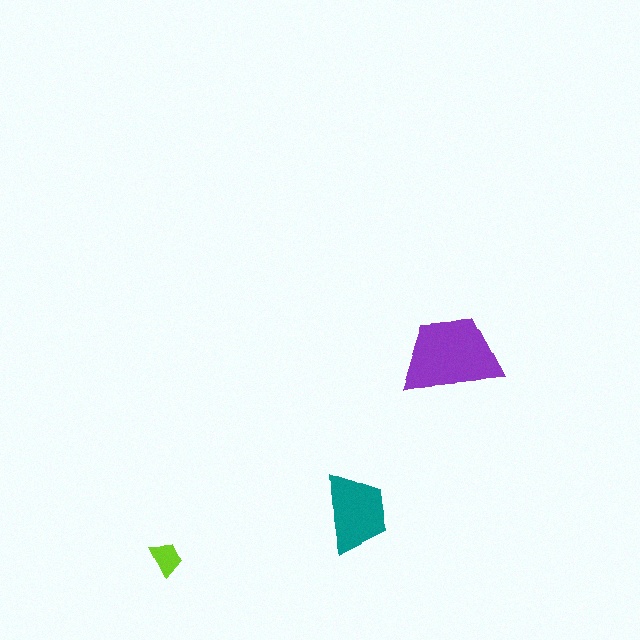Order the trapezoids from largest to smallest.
the purple one, the teal one, the lime one.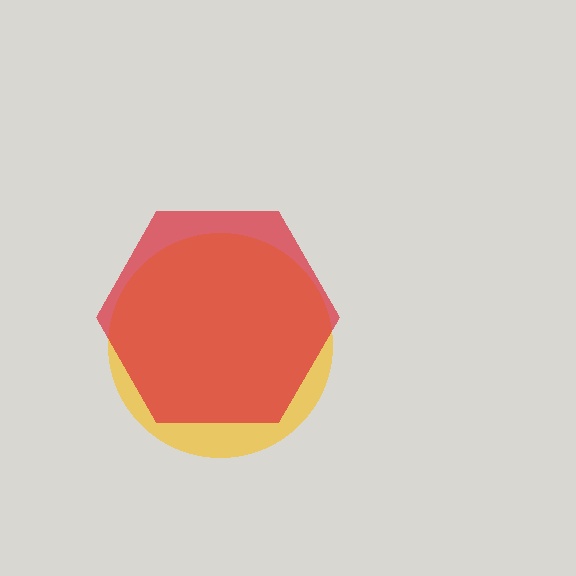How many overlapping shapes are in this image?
There are 2 overlapping shapes in the image.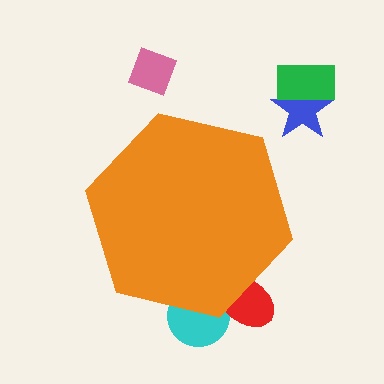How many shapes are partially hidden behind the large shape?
2 shapes are partially hidden.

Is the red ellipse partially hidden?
Yes, the red ellipse is partially hidden behind the orange hexagon.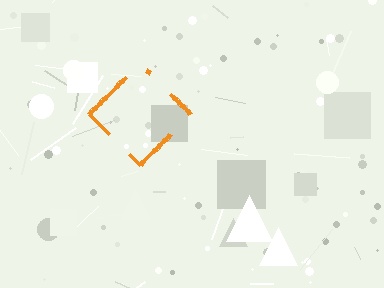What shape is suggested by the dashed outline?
The dashed outline suggests a diamond.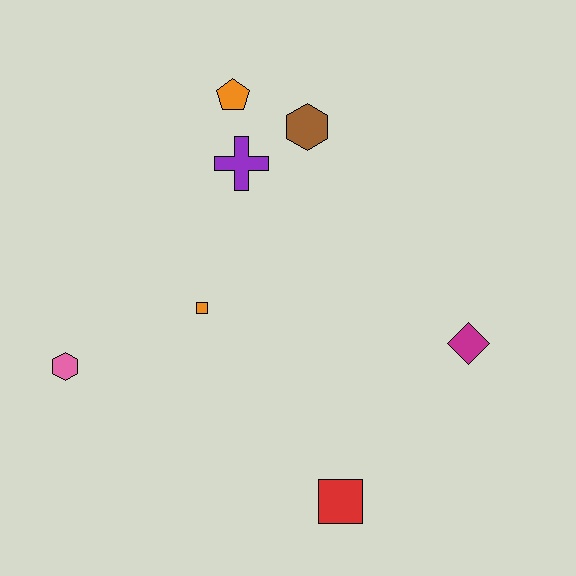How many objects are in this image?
There are 7 objects.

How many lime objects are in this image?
There are no lime objects.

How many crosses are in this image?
There is 1 cross.